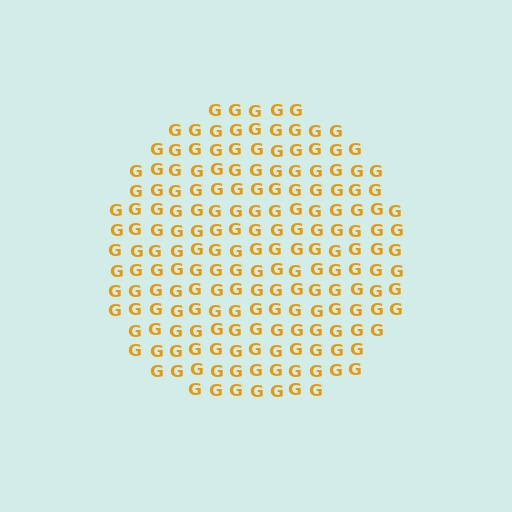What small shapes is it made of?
It is made of small letter G's.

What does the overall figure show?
The overall figure shows a circle.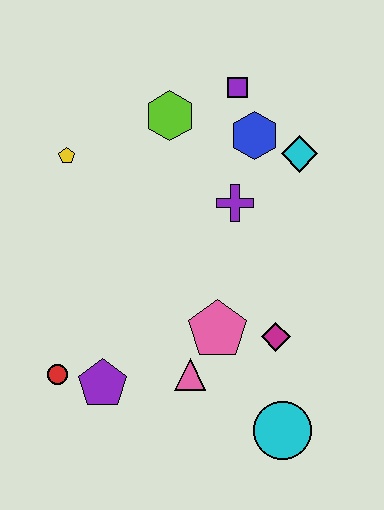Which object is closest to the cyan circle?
The magenta diamond is closest to the cyan circle.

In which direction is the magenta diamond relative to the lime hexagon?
The magenta diamond is below the lime hexagon.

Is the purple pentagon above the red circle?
No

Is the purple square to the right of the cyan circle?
No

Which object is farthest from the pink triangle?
The purple square is farthest from the pink triangle.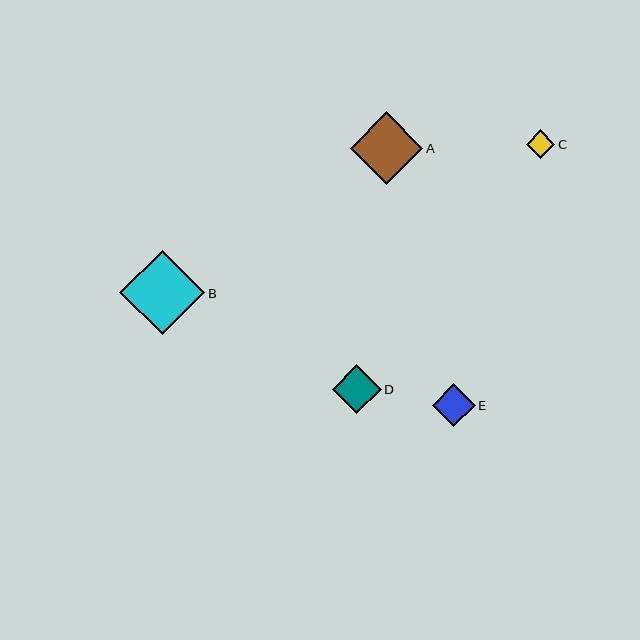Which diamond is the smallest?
Diamond C is the smallest with a size of approximately 28 pixels.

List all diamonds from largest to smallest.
From largest to smallest: B, A, D, E, C.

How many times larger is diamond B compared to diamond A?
Diamond B is approximately 1.2 times the size of diamond A.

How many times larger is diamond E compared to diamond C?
Diamond E is approximately 1.5 times the size of diamond C.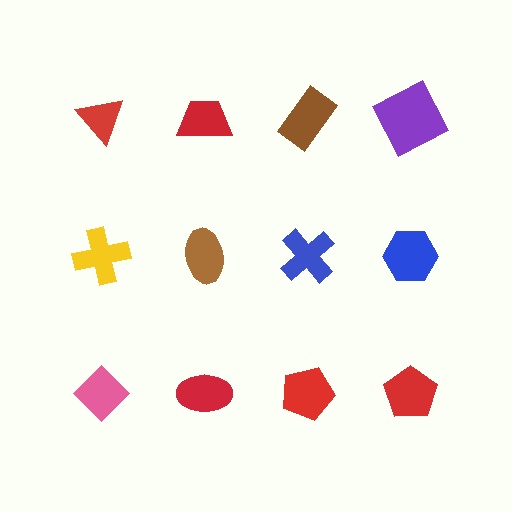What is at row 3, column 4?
A red pentagon.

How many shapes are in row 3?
4 shapes.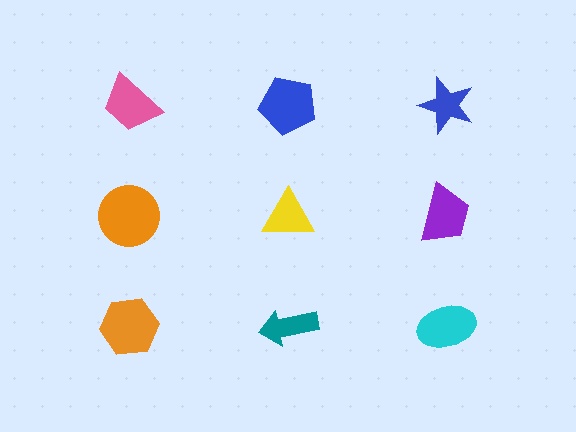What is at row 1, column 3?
A blue star.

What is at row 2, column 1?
An orange circle.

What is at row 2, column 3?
A purple trapezoid.